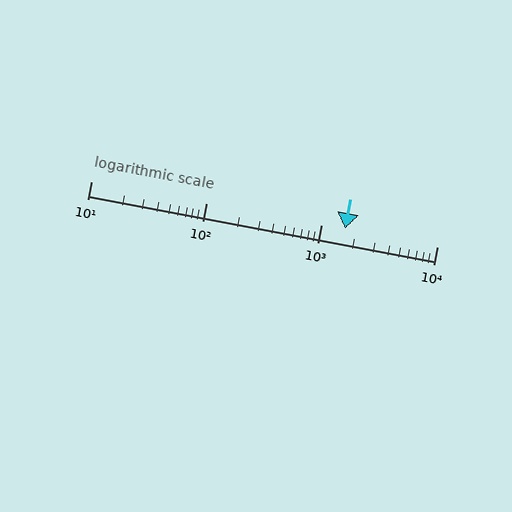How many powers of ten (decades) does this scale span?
The scale spans 3 decades, from 10 to 10000.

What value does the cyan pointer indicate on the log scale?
The pointer indicates approximately 1600.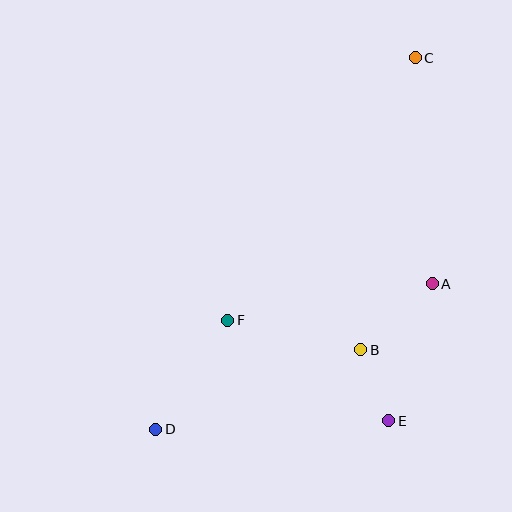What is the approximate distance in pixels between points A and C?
The distance between A and C is approximately 227 pixels.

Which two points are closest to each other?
Points B and E are closest to each other.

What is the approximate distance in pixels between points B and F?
The distance between B and F is approximately 136 pixels.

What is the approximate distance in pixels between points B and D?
The distance between B and D is approximately 220 pixels.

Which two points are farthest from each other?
Points C and D are farthest from each other.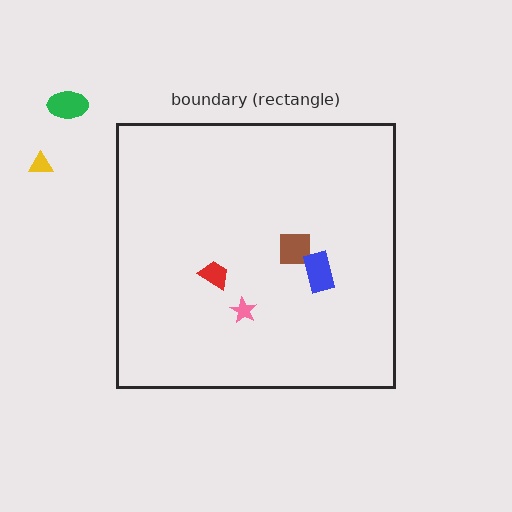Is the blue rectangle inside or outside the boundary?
Inside.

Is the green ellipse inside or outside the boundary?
Outside.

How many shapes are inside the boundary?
4 inside, 2 outside.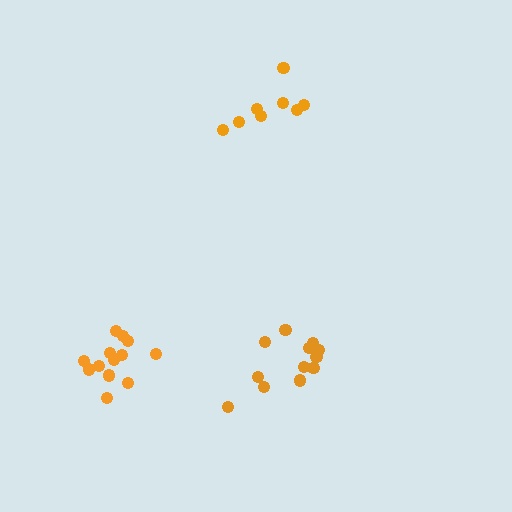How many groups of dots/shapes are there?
There are 3 groups.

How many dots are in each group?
Group 1: 8 dots, Group 2: 13 dots, Group 3: 14 dots (35 total).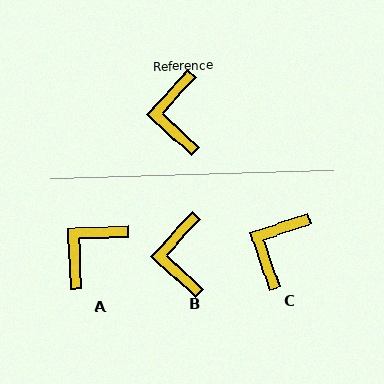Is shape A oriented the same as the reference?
No, it is off by about 45 degrees.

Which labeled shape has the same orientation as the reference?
B.